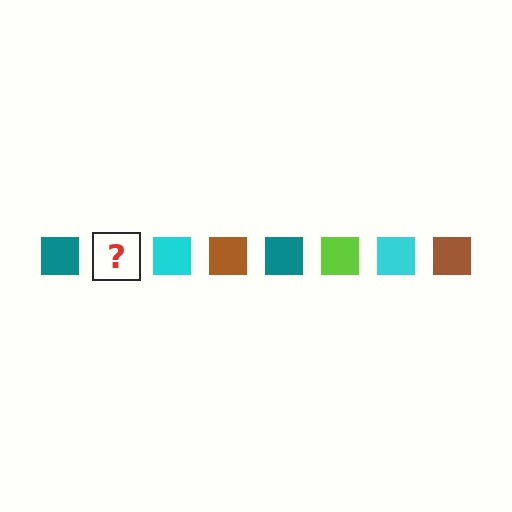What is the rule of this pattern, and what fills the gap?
The rule is that the pattern cycles through teal, lime, cyan, brown squares. The gap should be filled with a lime square.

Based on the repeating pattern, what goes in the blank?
The blank should be a lime square.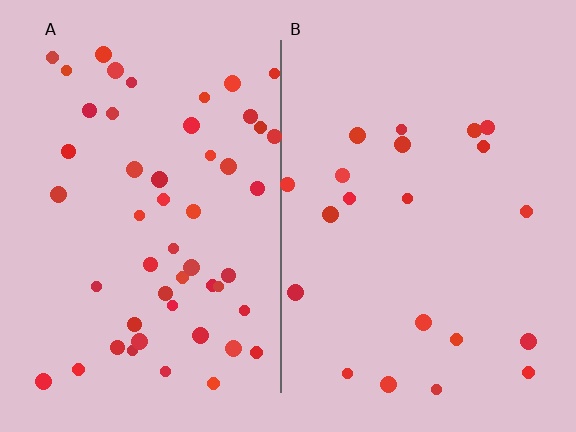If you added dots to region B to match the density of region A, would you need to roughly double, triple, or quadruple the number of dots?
Approximately double.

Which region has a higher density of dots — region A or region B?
A (the left).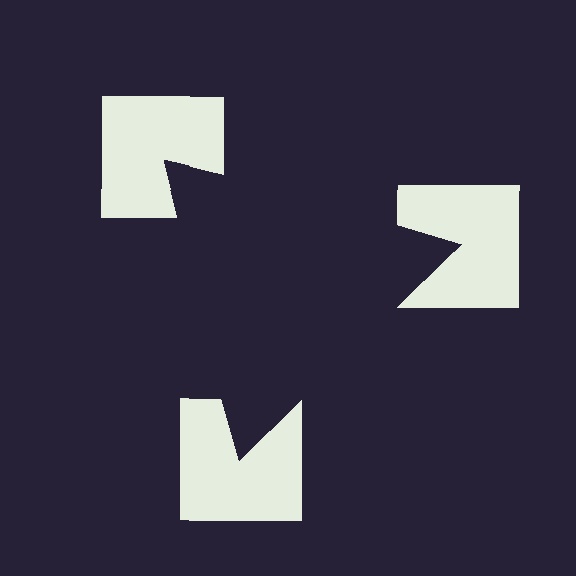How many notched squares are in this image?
There are 3 — one at each vertex of the illusory triangle.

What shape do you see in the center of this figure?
An illusory triangle — its edges are inferred from the aligned wedge cuts in the notched squares, not physically drawn.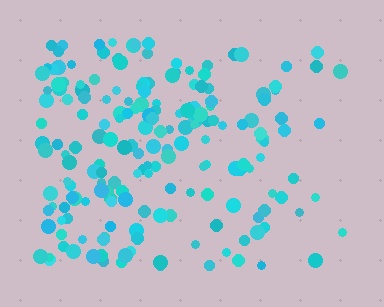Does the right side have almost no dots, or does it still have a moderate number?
Still a moderate number, just noticeably fewer than the left.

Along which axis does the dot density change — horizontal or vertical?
Horizontal.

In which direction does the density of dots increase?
From right to left, with the left side densest.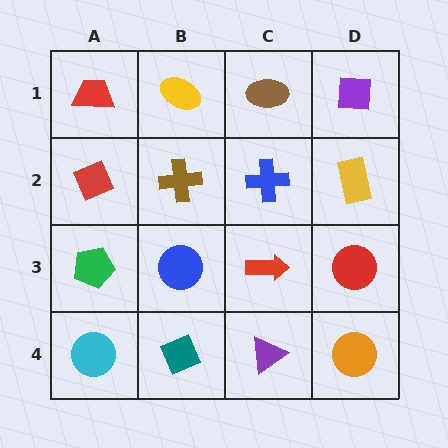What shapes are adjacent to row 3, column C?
A blue cross (row 2, column C), a purple triangle (row 4, column C), a blue circle (row 3, column B), a red circle (row 3, column D).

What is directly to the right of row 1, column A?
A yellow ellipse.